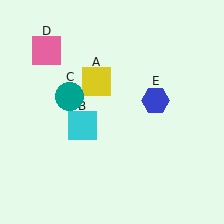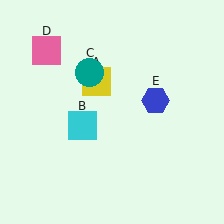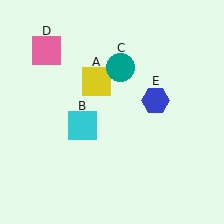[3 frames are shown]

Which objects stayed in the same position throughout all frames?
Yellow square (object A) and cyan square (object B) and pink square (object D) and blue hexagon (object E) remained stationary.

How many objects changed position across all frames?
1 object changed position: teal circle (object C).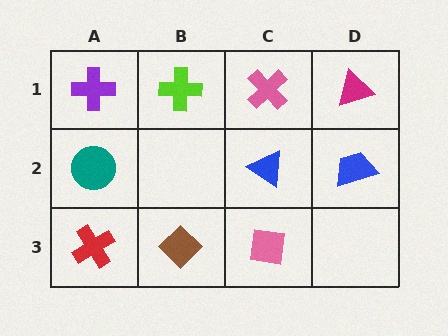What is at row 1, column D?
A magenta triangle.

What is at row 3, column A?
A red cross.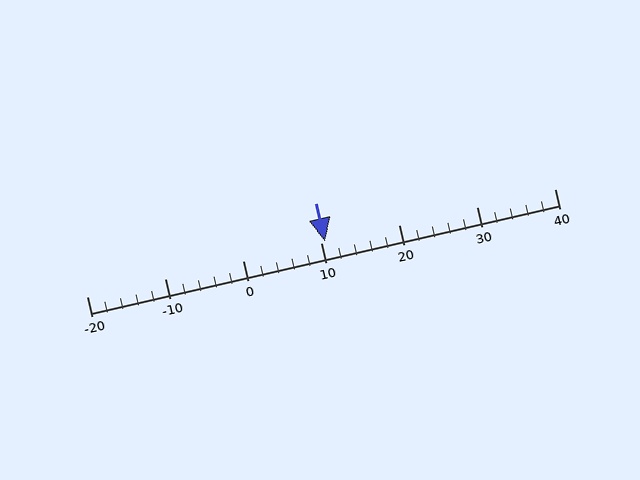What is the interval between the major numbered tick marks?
The major tick marks are spaced 10 units apart.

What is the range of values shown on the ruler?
The ruler shows values from -20 to 40.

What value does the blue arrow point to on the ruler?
The blue arrow points to approximately 11.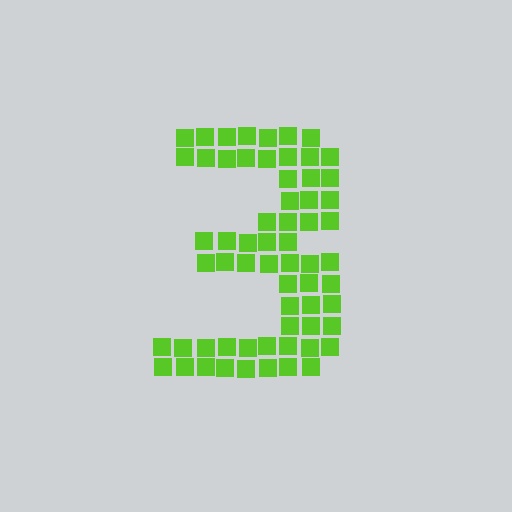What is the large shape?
The large shape is the digit 3.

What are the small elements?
The small elements are squares.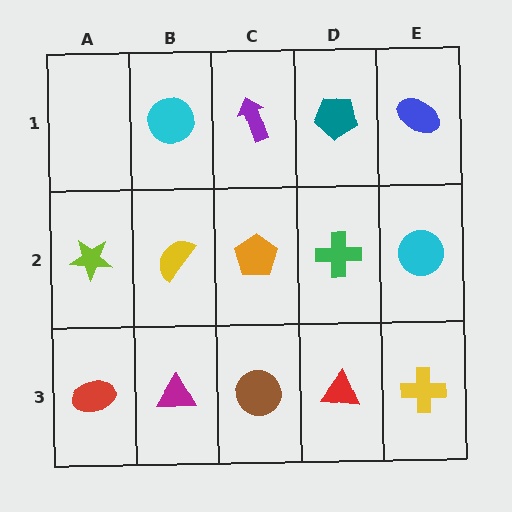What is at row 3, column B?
A magenta triangle.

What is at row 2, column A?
A lime star.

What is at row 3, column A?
A red ellipse.